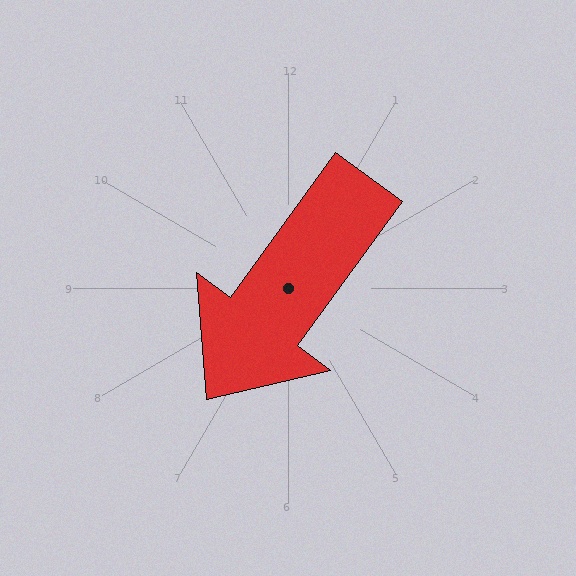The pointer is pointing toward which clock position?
Roughly 7 o'clock.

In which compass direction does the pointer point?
Southwest.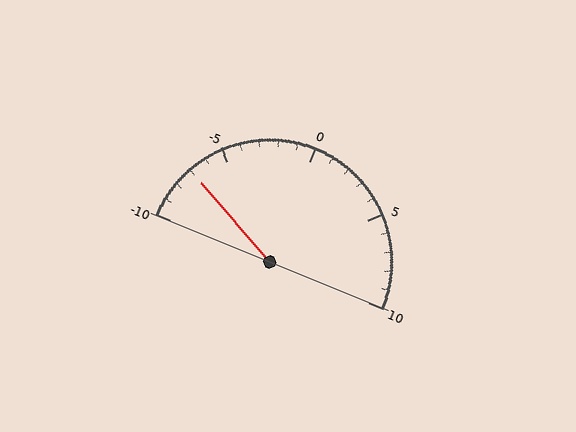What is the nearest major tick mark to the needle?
The nearest major tick mark is -5.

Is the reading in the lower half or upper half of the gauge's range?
The reading is in the lower half of the range (-10 to 10).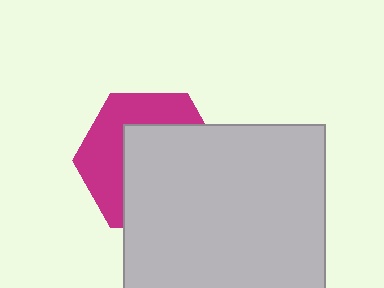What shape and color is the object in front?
The object in front is a light gray square.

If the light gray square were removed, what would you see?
You would see the complete magenta hexagon.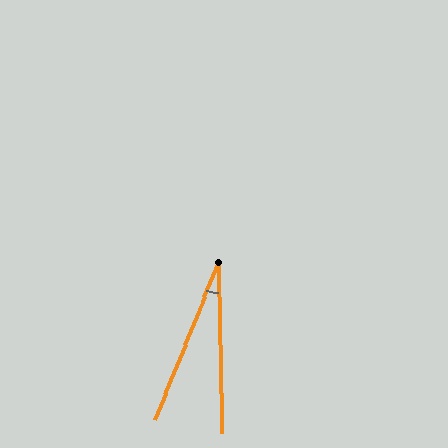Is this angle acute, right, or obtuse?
It is acute.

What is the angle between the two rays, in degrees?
Approximately 23 degrees.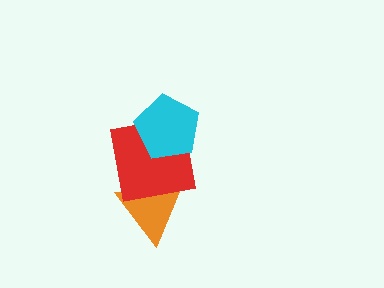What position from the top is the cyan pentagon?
The cyan pentagon is 1st from the top.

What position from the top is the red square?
The red square is 2nd from the top.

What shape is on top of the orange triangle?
The red square is on top of the orange triangle.